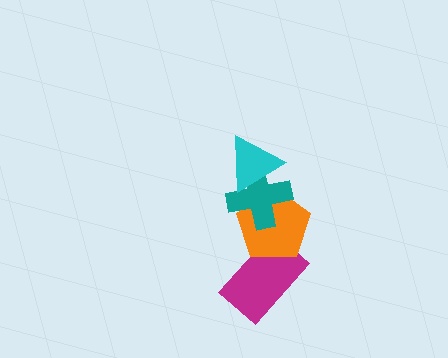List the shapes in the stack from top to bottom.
From top to bottom: the cyan triangle, the teal cross, the orange pentagon, the magenta rectangle.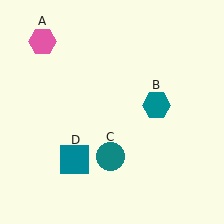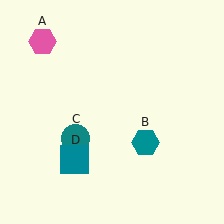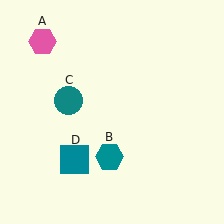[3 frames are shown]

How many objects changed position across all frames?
2 objects changed position: teal hexagon (object B), teal circle (object C).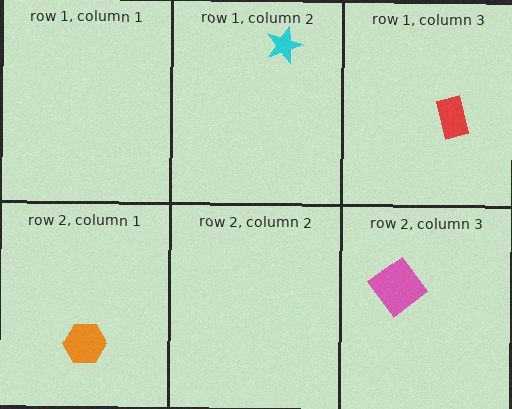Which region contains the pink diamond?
The row 2, column 3 region.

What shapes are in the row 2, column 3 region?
The pink diamond.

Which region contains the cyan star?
The row 1, column 2 region.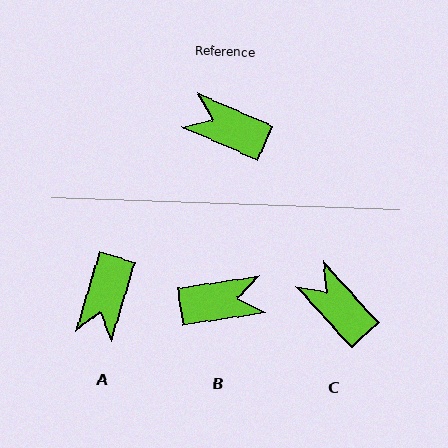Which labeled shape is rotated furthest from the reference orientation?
B, about 148 degrees away.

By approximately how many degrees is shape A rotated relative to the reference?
Approximately 97 degrees counter-clockwise.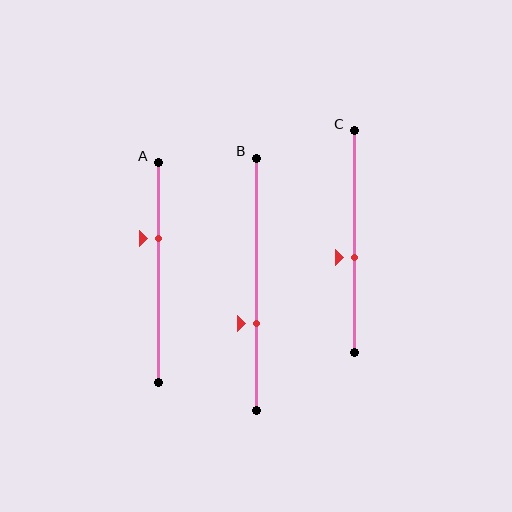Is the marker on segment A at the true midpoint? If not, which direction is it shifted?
No, the marker on segment A is shifted upward by about 15% of the segment length.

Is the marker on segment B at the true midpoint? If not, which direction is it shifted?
No, the marker on segment B is shifted downward by about 16% of the segment length.